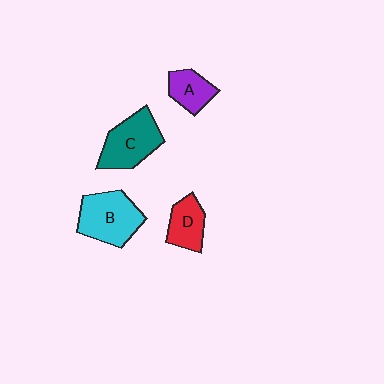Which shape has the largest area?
Shape B (cyan).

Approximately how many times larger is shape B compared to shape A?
Approximately 1.8 times.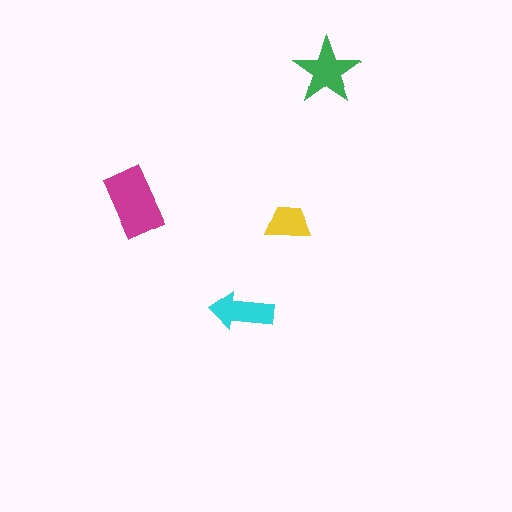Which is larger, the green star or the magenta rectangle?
The magenta rectangle.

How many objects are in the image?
There are 4 objects in the image.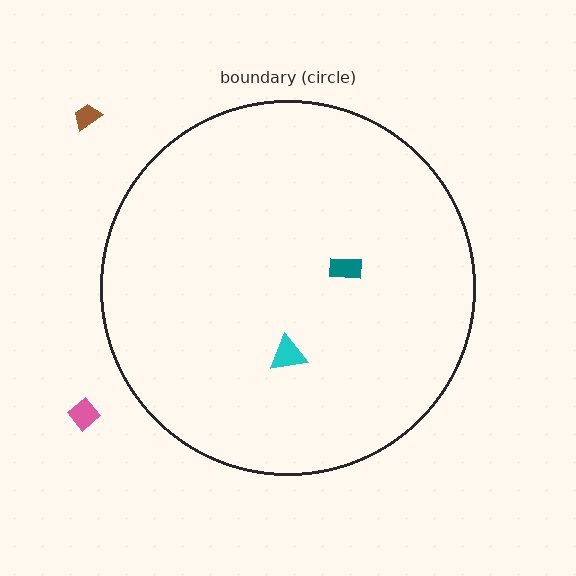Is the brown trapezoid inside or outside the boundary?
Outside.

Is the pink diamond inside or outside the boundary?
Outside.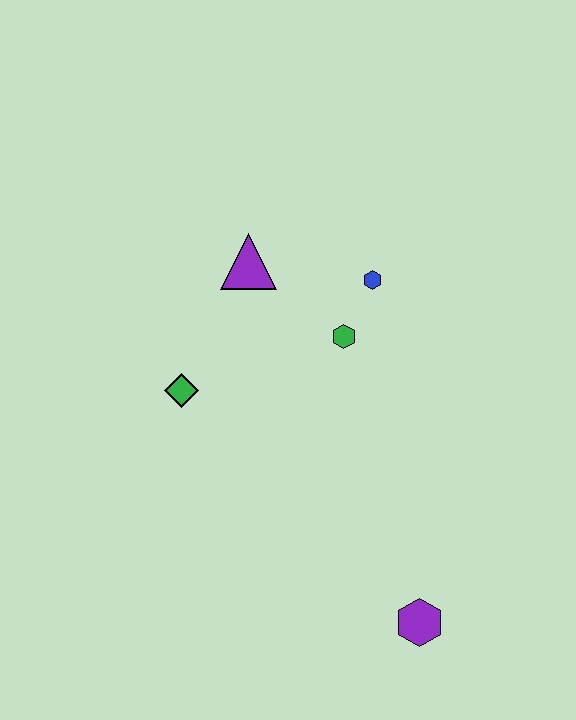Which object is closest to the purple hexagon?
The green hexagon is closest to the purple hexagon.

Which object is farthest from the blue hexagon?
The purple hexagon is farthest from the blue hexagon.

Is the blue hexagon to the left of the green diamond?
No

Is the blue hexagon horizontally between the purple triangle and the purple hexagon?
Yes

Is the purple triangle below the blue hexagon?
No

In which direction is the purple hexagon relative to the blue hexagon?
The purple hexagon is below the blue hexagon.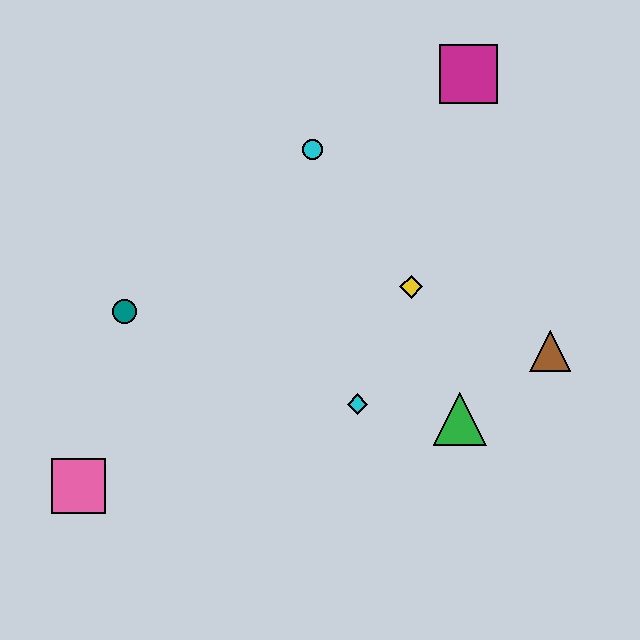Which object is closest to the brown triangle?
The green triangle is closest to the brown triangle.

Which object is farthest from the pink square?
The magenta square is farthest from the pink square.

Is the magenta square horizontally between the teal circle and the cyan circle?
No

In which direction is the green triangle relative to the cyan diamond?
The green triangle is to the right of the cyan diamond.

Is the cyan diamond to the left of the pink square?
No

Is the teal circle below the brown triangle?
No